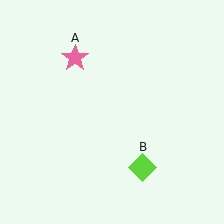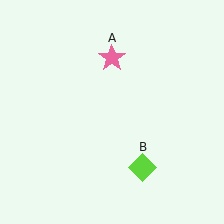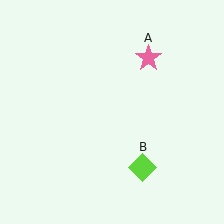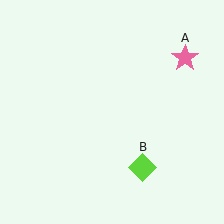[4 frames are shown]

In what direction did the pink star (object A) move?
The pink star (object A) moved right.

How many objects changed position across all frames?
1 object changed position: pink star (object A).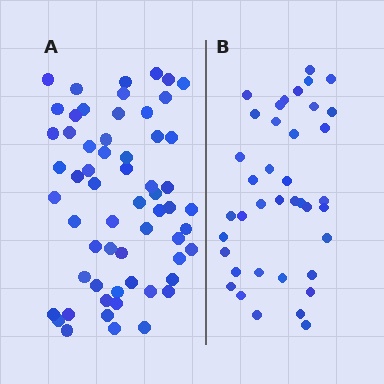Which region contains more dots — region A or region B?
Region A (the left region) has more dots.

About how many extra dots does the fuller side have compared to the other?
Region A has approximately 20 more dots than region B.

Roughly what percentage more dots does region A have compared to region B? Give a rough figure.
About 55% more.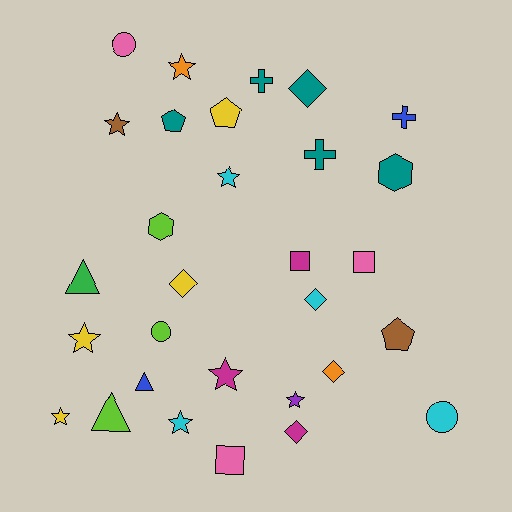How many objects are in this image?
There are 30 objects.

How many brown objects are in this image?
There are 2 brown objects.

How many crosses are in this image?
There are 3 crosses.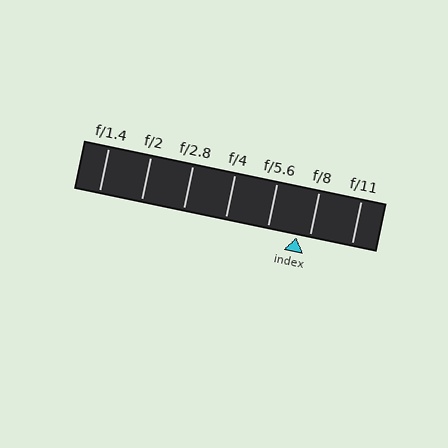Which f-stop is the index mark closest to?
The index mark is closest to f/8.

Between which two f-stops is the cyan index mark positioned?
The index mark is between f/5.6 and f/8.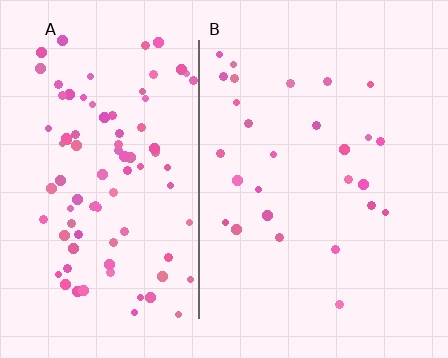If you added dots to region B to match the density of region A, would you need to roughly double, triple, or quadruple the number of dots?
Approximately triple.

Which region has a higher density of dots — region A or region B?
A (the left).